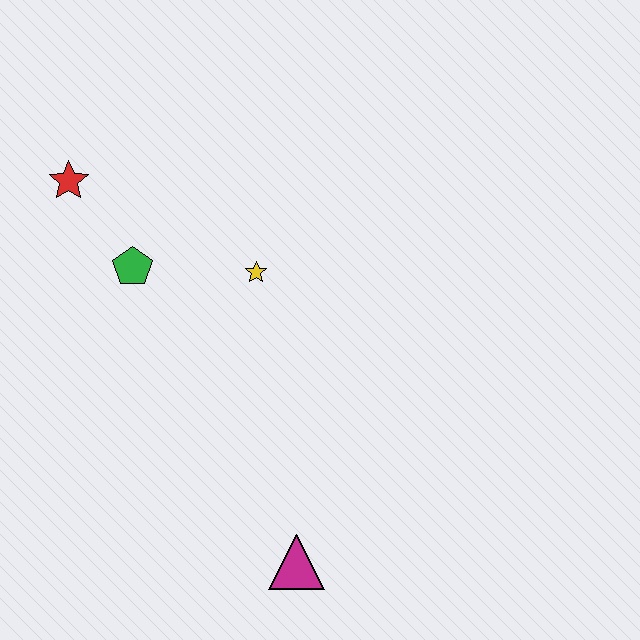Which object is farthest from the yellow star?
The magenta triangle is farthest from the yellow star.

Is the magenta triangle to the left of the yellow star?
No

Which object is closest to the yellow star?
The green pentagon is closest to the yellow star.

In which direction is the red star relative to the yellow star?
The red star is to the left of the yellow star.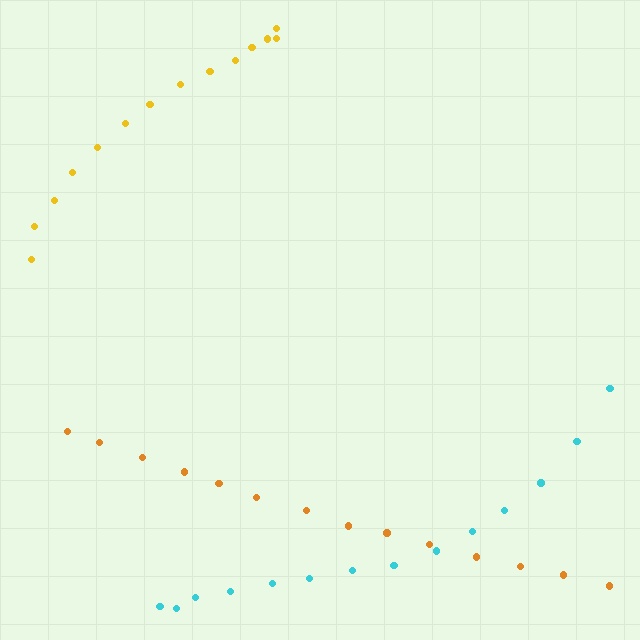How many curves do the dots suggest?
There are 3 distinct paths.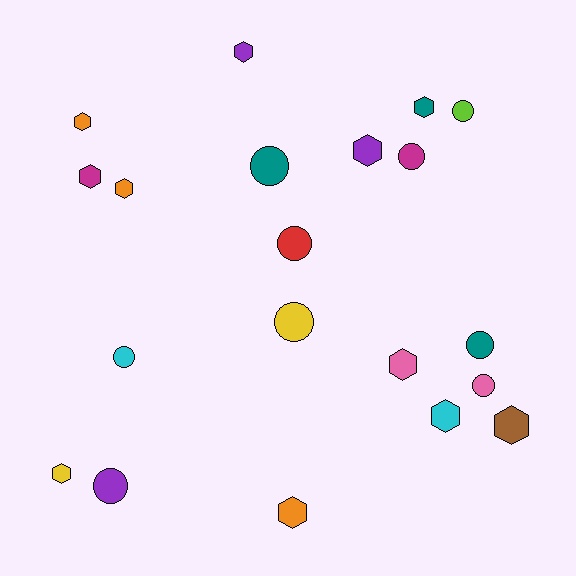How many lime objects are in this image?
There is 1 lime object.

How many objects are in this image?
There are 20 objects.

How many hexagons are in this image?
There are 11 hexagons.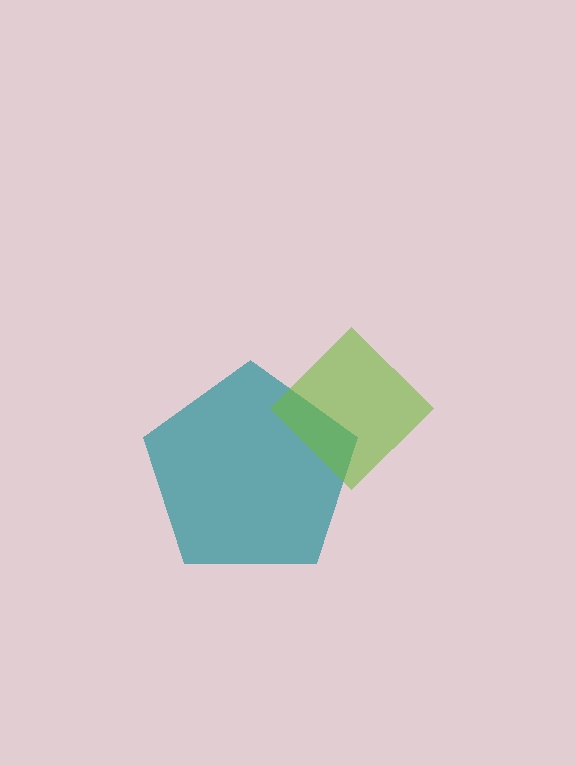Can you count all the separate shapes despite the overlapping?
Yes, there are 2 separate shapes.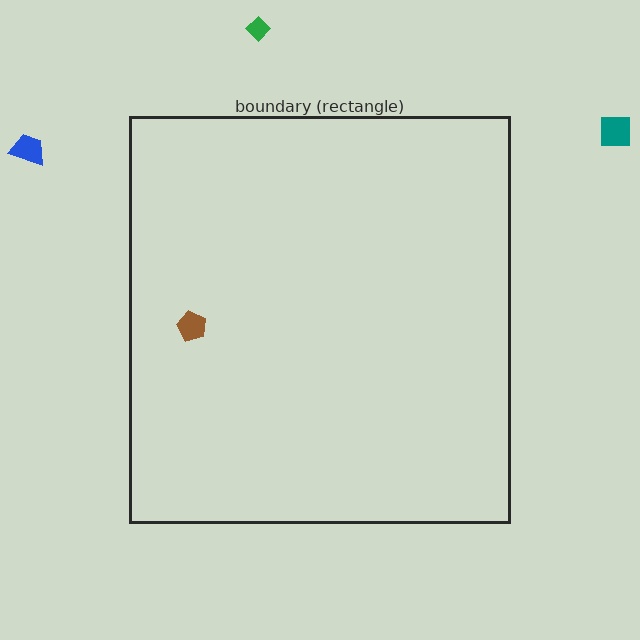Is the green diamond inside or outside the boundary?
Outside.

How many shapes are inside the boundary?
1 inside, 3 outside.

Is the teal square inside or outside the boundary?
Outside.